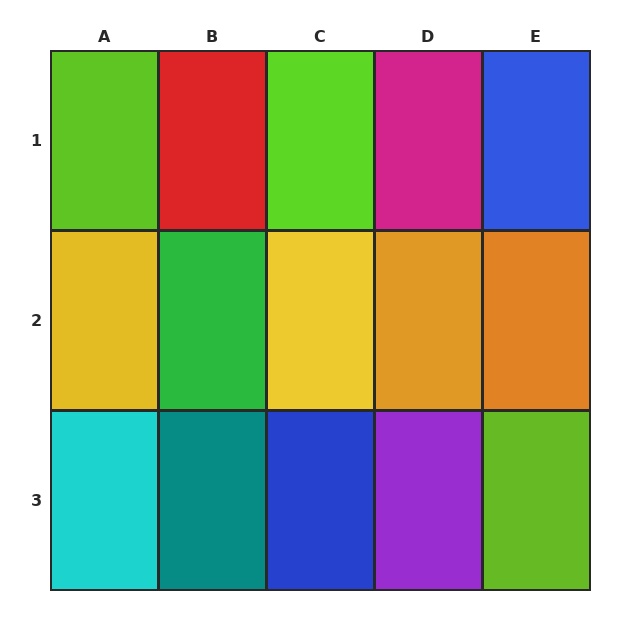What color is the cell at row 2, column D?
Orange.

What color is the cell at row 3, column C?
Blue.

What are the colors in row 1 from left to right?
Lime, red, lime, magenta, blue.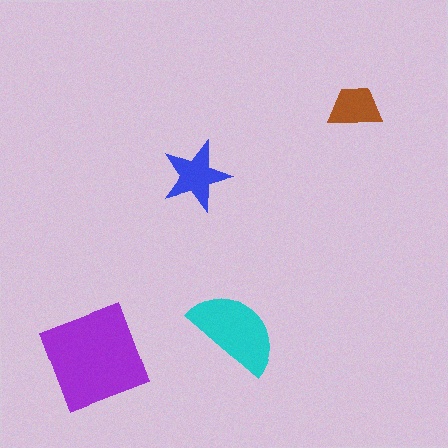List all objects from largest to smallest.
The purple diamond, the cyan semicircle, the blue star, the brown trapezoid.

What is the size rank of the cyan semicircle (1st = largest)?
2nd.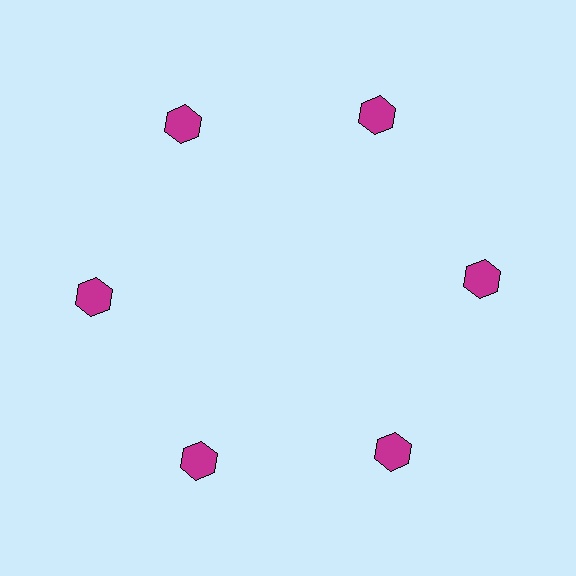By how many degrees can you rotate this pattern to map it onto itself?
The pattern maps onto itself every 60 degrees of rotation.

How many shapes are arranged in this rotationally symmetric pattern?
There are 6 shapes, arranged in 6 groups of 1.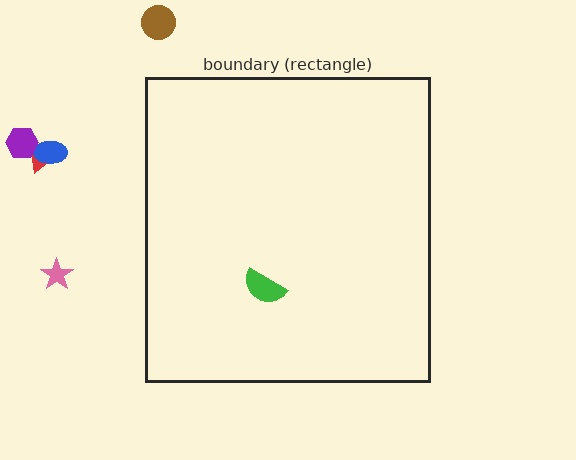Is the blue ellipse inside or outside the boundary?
Outside.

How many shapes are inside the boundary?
1 inside, 5 outside.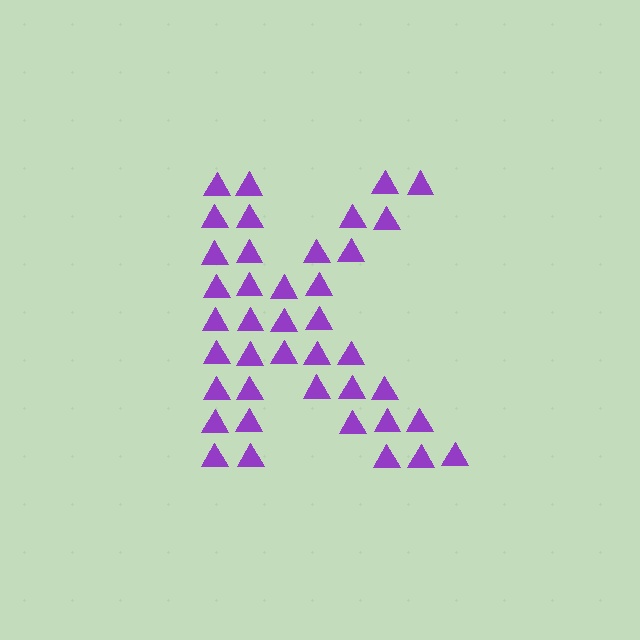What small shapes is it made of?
It is made of small triangles.